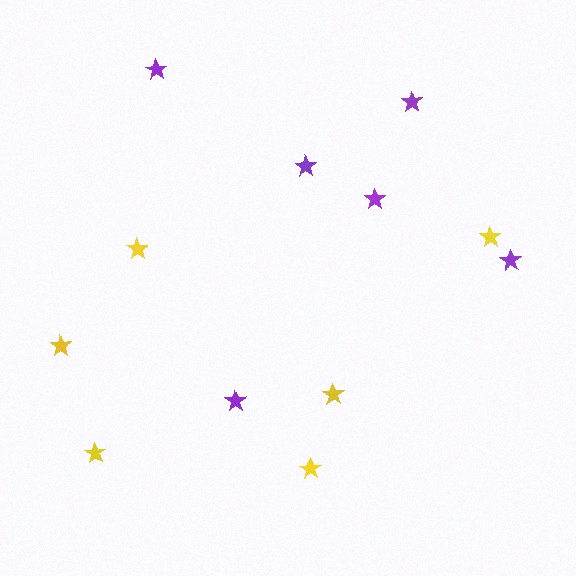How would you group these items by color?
There are 2 groups: one group of yellow stars (6) and one group of purple stars (6).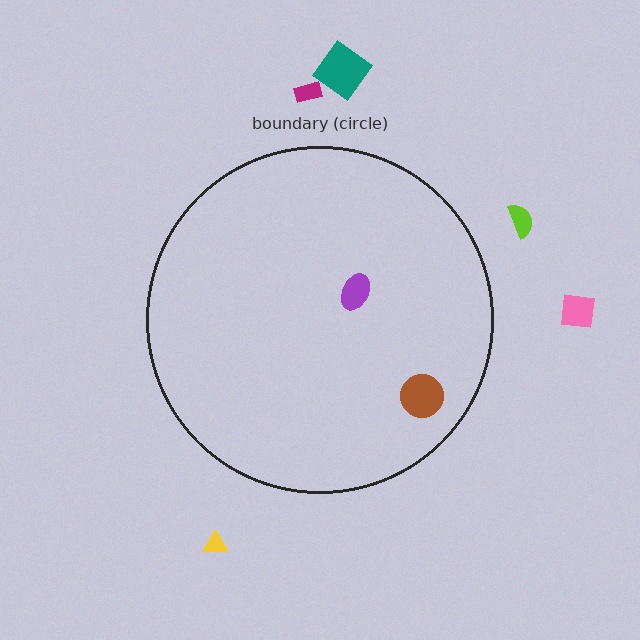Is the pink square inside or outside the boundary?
Outside.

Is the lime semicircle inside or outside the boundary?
Outside.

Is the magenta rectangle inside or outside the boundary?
Outside.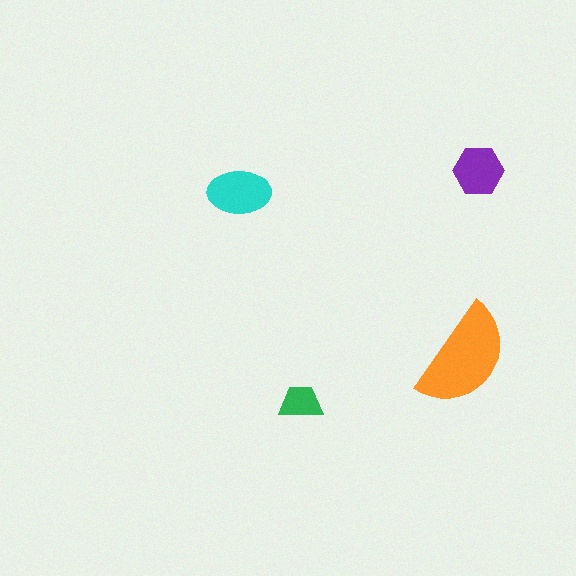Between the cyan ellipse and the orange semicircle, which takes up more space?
The orange semicircle.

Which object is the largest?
The orange semicircle.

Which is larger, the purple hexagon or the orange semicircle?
The orange semicircle.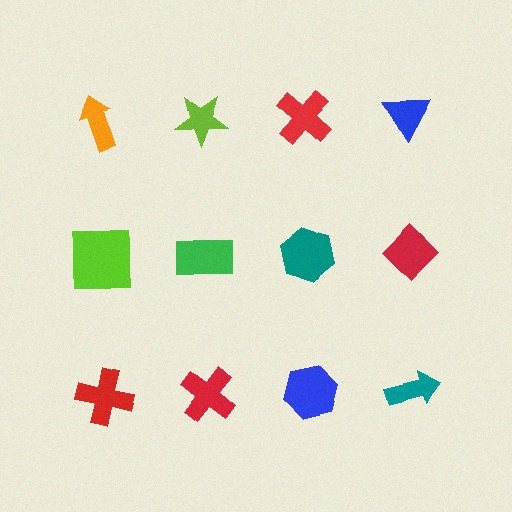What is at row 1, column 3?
A red cross.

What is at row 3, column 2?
A red cross.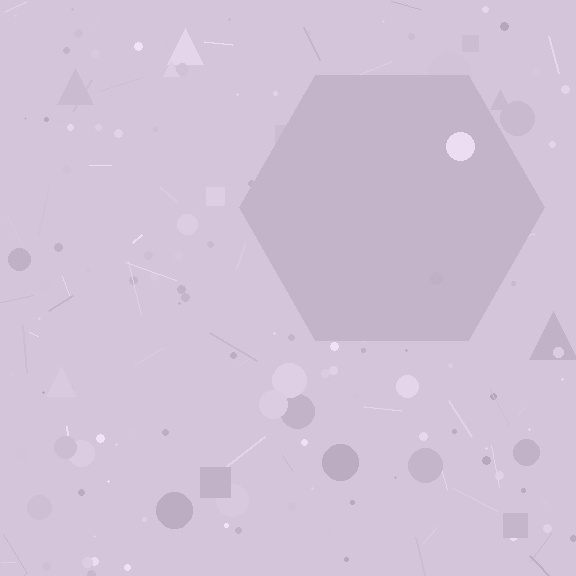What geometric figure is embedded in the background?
A hexagon is embedded in the background.